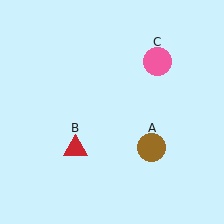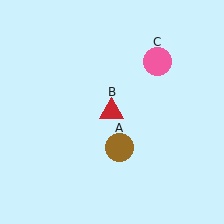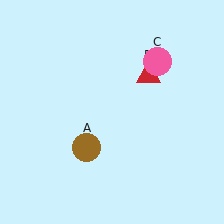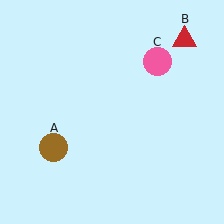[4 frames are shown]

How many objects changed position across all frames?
2 objects changed position: brown circle (object A), red triangle (object B).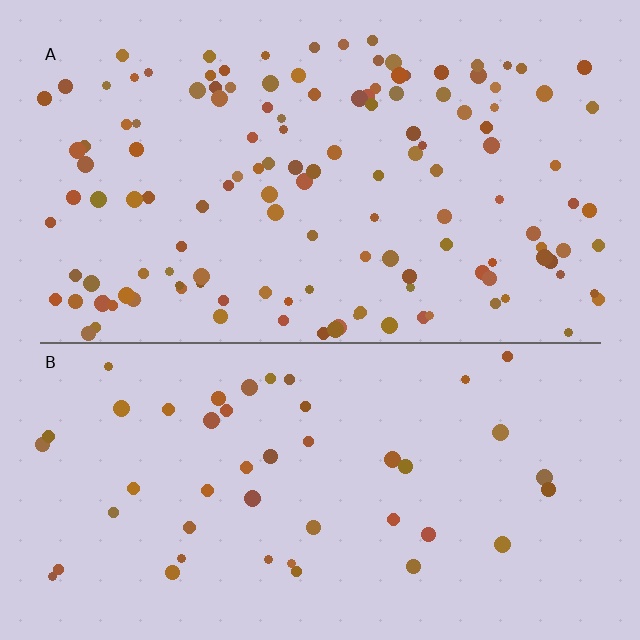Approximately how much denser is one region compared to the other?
Approximately 2.9× — region A over region B.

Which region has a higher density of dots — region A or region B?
A (the top).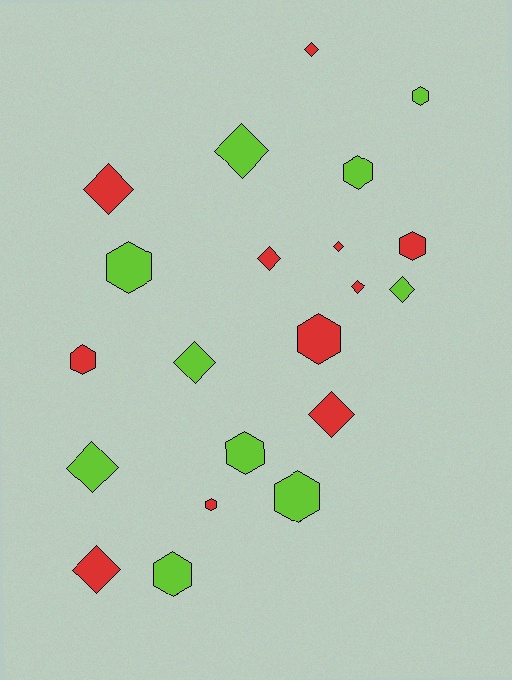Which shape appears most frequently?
Diamond, with 11 objects.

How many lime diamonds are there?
There are 4 lime diamonds.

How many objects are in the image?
There are 21 objects.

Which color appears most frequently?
Red, with 11 objects.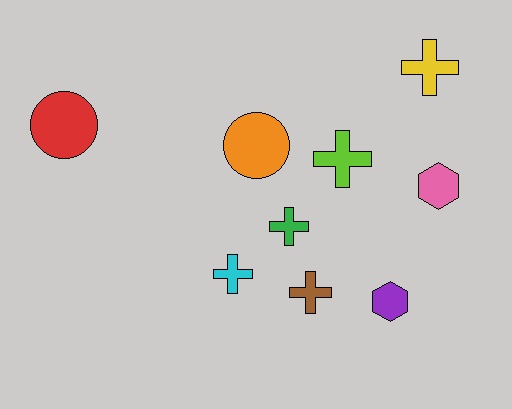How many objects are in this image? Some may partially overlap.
There are 9 objects.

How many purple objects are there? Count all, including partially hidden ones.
There is 1 purple object.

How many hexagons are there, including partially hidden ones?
There are 2 hexagons.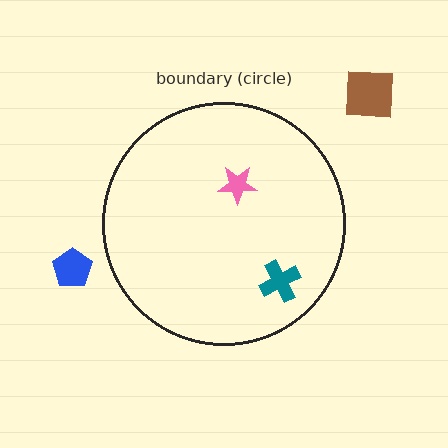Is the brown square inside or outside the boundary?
Outside.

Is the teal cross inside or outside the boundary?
Inside.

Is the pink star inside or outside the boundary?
Inside.